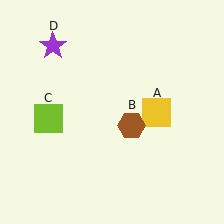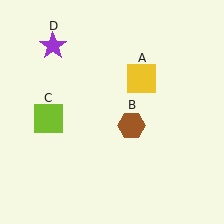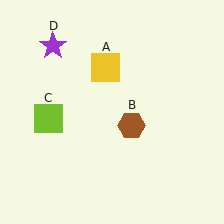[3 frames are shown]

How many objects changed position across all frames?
1 object changed position: yellow square (object A).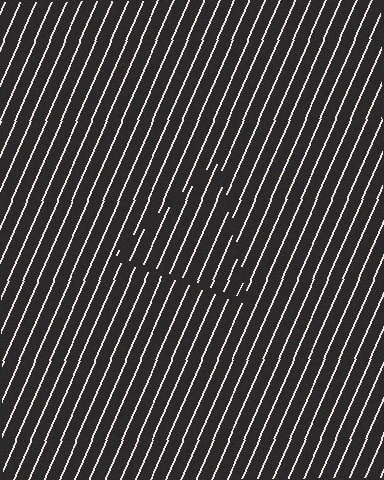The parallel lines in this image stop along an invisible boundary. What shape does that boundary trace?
An illusory triangle. The interior of the shape contains the same grating, shifted by half a period — the contour is defined by the phase discontinuity where line-ends from the inner and outer gratings abut.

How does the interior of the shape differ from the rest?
The interior of the shape contains the same grating, shifted by half a period — the contour is defined by the phase discontinuity where line-ends from the inner and outer gratings abut.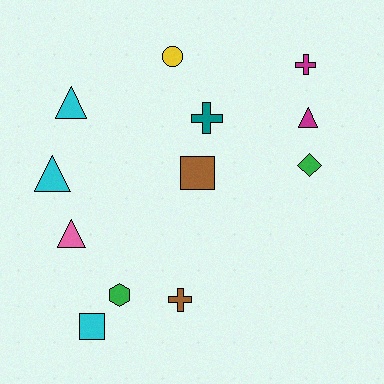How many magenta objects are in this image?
There are 2 magenta objects.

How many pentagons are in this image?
There are no pentagons.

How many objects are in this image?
There are 12 objects.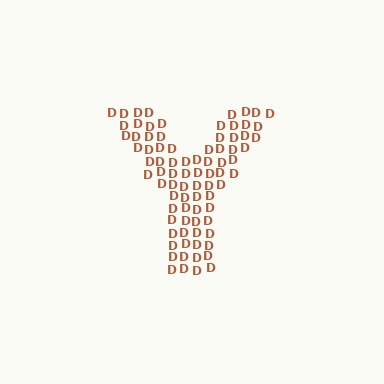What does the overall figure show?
The overall figure shows the letter Y.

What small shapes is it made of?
It is made of small letter D's.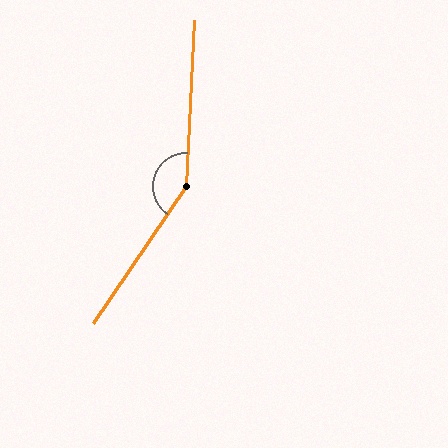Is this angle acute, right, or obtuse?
It is obtuse.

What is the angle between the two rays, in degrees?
Approximately 149 degrees.